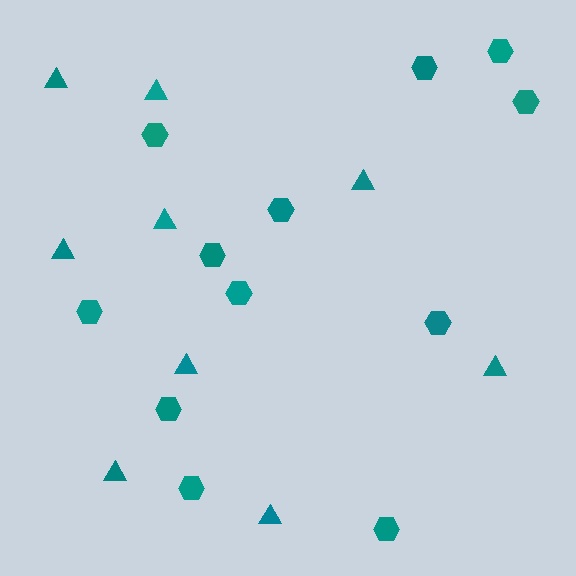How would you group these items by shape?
There are 2 groups: one group of hexagons (12) and one group of triangles (9).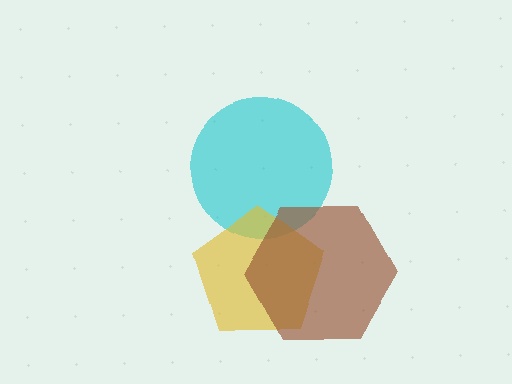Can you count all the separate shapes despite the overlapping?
Yes, there are 3 separate shapes.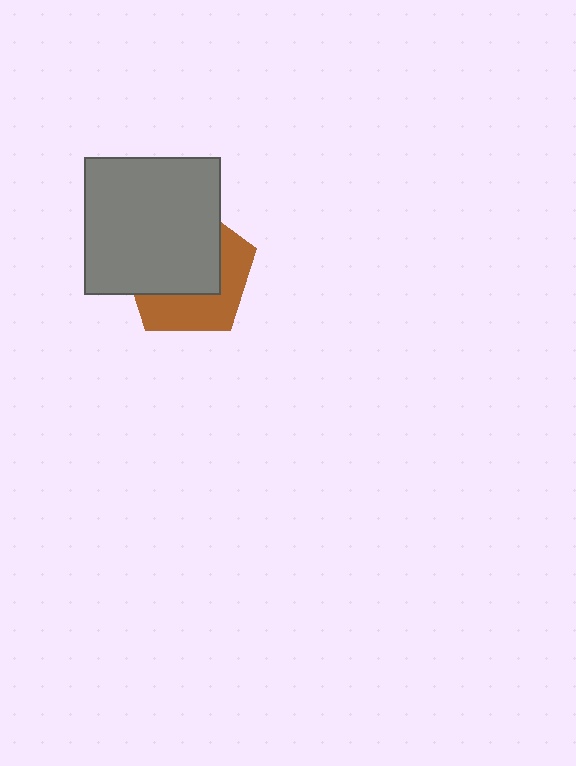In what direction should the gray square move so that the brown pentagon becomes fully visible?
The gray square should move toward the upper-left. That is the shortest direction to clear the overlap and leave the brown pentagon fully visible.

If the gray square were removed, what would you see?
You would see the complete brown pentagon.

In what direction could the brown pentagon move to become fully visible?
The brown pentagon could move toward the lower-right. That would shift it out from behind the gray square entirely.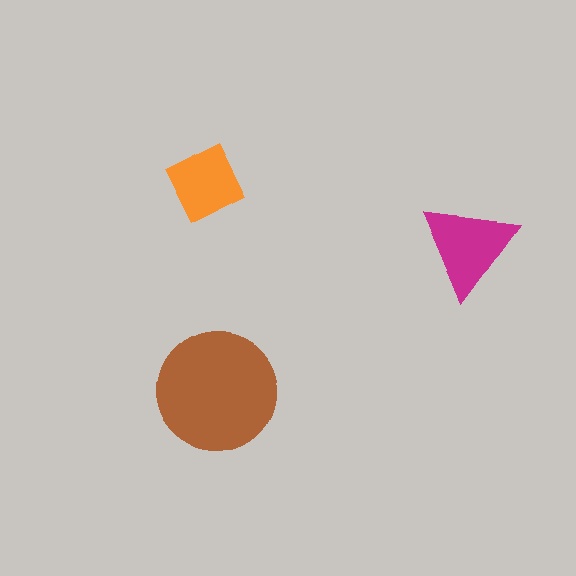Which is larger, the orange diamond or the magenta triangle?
The magenta triangle.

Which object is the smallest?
The orange diamond.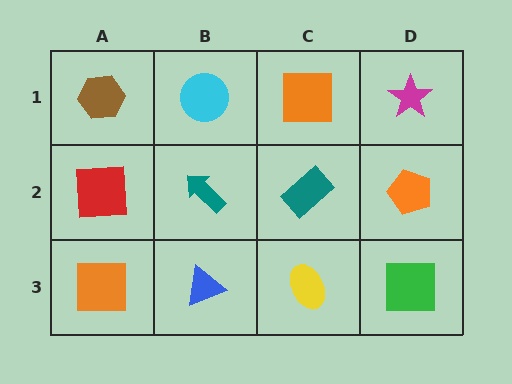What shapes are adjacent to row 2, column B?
A cyan circle (row 1, column B), a blue triangle (row 3, column B), a red square (row 2, column A), a teal rectangle (row 2, column C).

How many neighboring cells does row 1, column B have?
3.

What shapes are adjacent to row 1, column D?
An orange pentagon (row 2, column D), an orange square (row 1, column C).